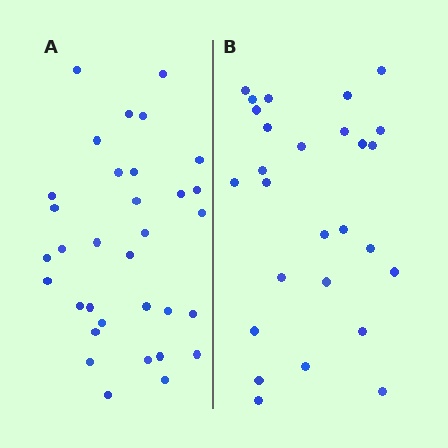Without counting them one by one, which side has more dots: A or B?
Region A (the left region) has more dots.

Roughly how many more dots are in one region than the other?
Region A has about 6 more dots than region B.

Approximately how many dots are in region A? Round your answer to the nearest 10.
About 30 dots. (The exact count is 33, which rounds to 30.)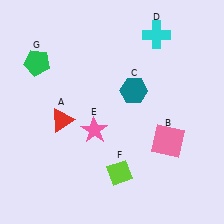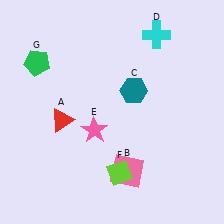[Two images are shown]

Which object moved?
The pink square (B) moved left.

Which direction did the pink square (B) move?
The pink square (B) moved left.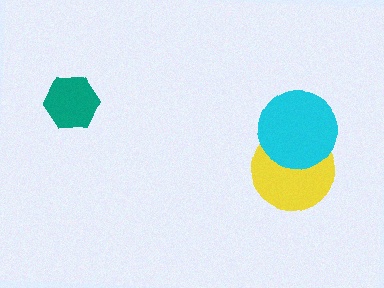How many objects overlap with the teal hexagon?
0 objects overlap with the teal hexagon.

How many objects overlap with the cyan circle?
1 object overlaps with the cyan circle.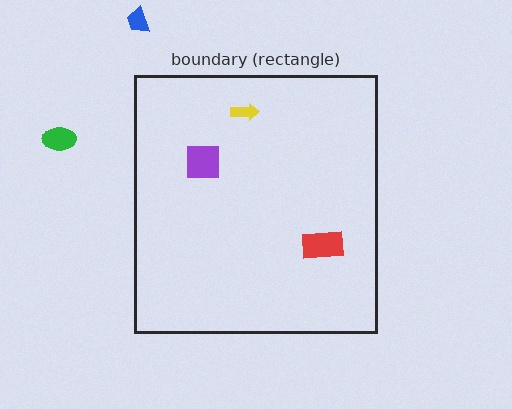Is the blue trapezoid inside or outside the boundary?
Outside.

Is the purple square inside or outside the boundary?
Inside.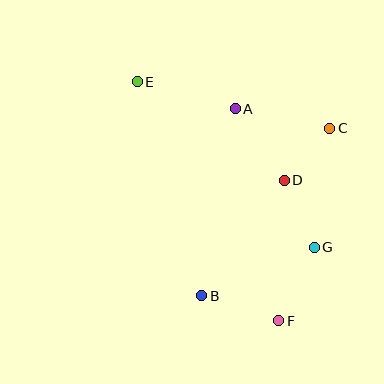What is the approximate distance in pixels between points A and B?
The distance between A and B is approximately 190 pixels.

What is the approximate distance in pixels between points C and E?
The distance between C and E is approximately 198 pixels.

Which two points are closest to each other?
Points C and D are closest to each other.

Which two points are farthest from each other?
Points E and F are farthest from each other.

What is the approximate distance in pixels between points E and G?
The distance between E and G is approximately 242 pixels.